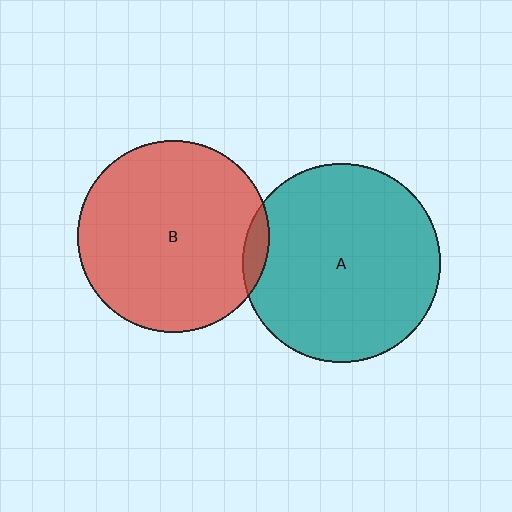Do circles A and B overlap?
Yes.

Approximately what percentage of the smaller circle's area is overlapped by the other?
Approximately 5%.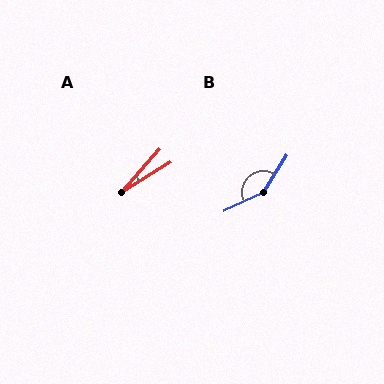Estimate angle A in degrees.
Approximately 17 degrees.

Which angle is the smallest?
A, at approximately 17 degrees.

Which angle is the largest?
B, at approximately 148 degrees.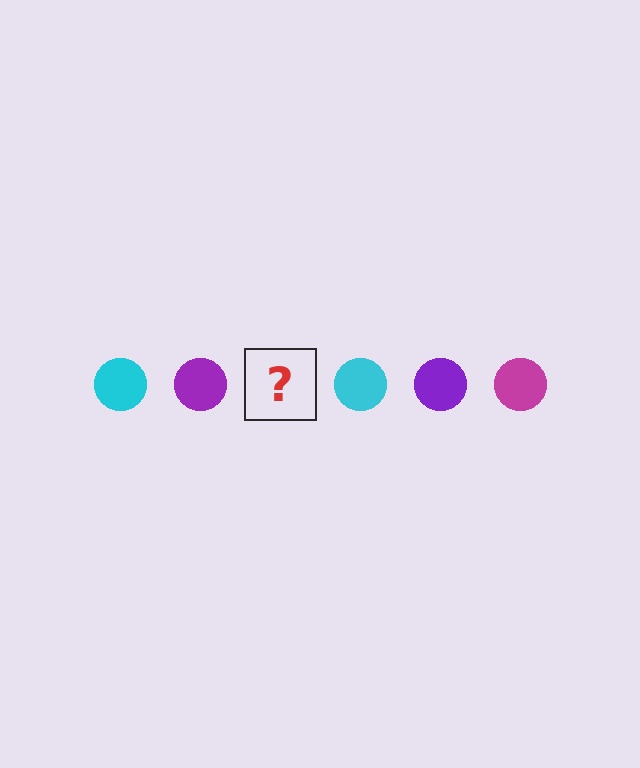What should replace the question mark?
The question mark should be replaced with a magenta circle.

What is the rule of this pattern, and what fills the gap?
The rule is that the pattern cycles through cyan, purple, magenta circles. The gap should be filled with a magenta circle.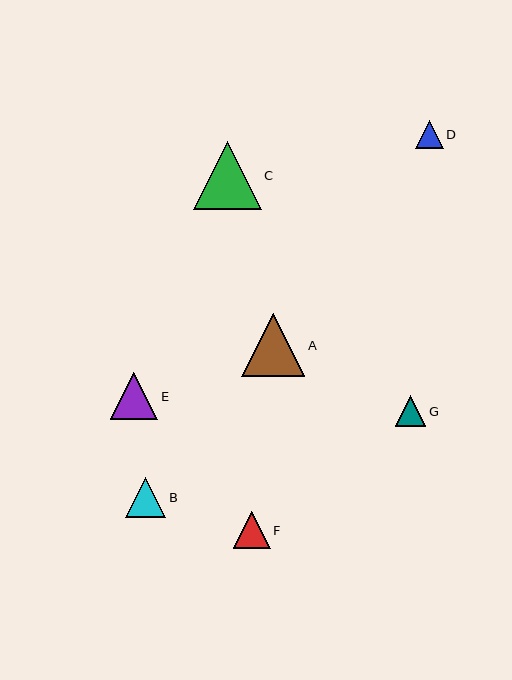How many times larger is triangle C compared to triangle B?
Triangle C is approximately 1.7 times the size of triangle B.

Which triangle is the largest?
Triangle C is the largest with a size of approximately 67 pixels.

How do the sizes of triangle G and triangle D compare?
Triangle G and triangle D are approximately the same size.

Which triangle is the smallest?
Triangle D is the smallest with a size of approximately 28 pixels.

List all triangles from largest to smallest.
From largest to smallest: C, A, E, B, F, G, D.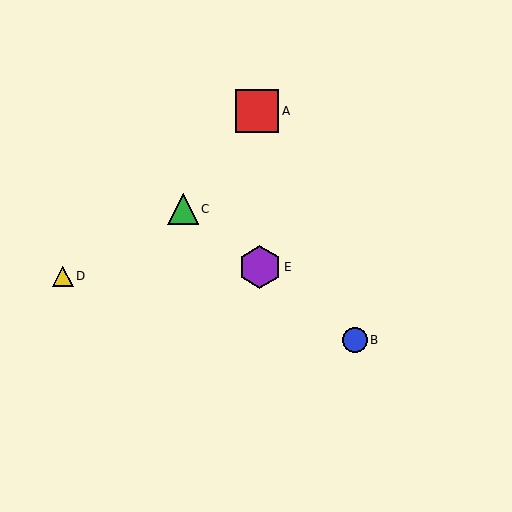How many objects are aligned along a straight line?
3 objects (B, C, E) are aligned along a straight line.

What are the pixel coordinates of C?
Object C is at (183, 209).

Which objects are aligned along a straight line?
Objects B, C, E are aligned along a straight line.